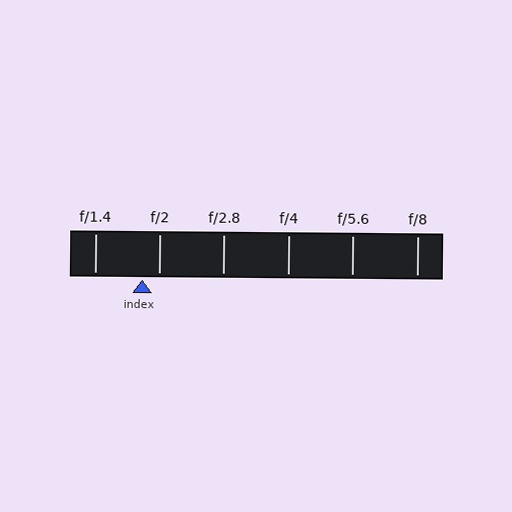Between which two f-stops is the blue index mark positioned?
The index mark is between f/1.4 and f/2.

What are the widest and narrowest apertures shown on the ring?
The widest aperture shown is f/1.4 and the narrowest is f/8.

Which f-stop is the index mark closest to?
The index mark is closest to f/2.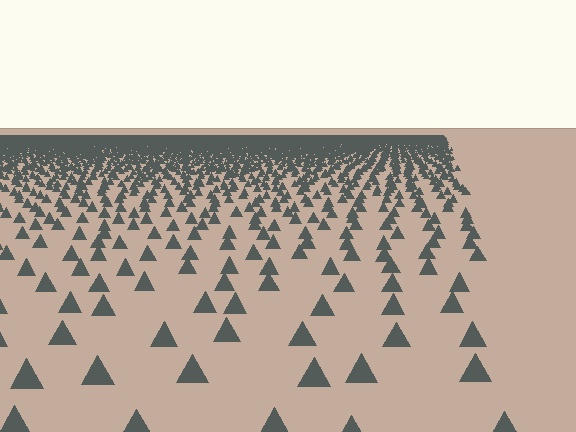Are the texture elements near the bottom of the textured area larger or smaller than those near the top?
Larger. Near the bottom, elements are closer to the viewer and appear at a bigger on-screen size.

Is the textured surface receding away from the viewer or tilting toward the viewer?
The surface is receding away from the viewer. Texture elements get smaller and denser toward the top.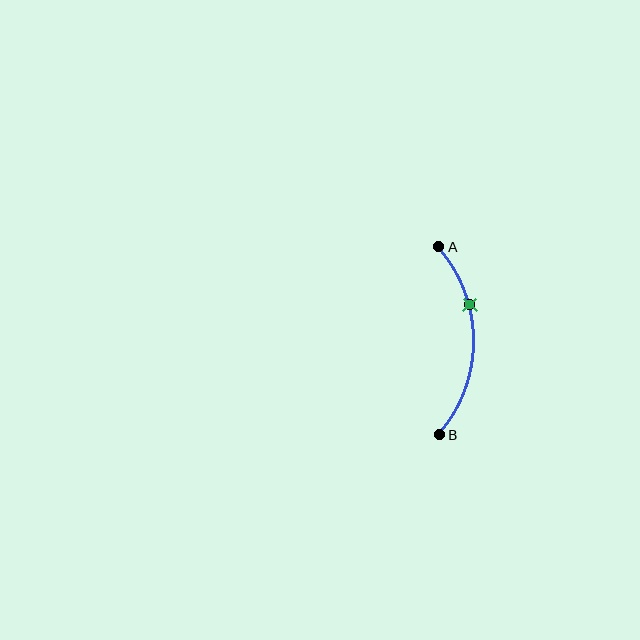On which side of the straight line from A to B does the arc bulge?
The arc bulges to the right of the straight line connecting A and B.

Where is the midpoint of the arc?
The arc midpoint is the point on the curve farthest from the straight line joining A and B. It sits to the right of that line.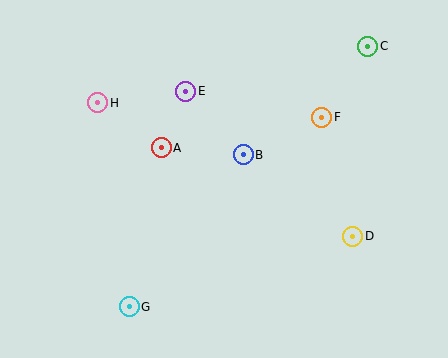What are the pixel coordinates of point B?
Point B is at (243, 155).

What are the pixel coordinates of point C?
Point C is at (368, 46).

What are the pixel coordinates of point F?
Point F is at (322, 117).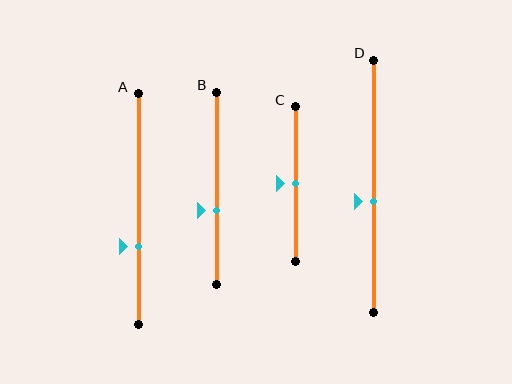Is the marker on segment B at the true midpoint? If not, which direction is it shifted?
No, the marker on segment B is shifted downward by about 12% of the segment length.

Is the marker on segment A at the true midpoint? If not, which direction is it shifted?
No, the marker on segment A is shifted downward by about 16% of the segment length.